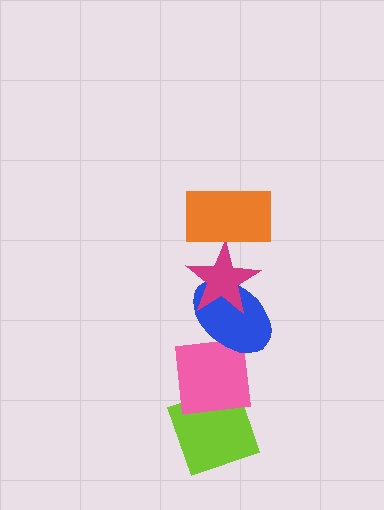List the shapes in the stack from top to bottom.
From top to bottom: the orange rectangle, the magenta star, the blue ellipse, the pink square, the lime diamond.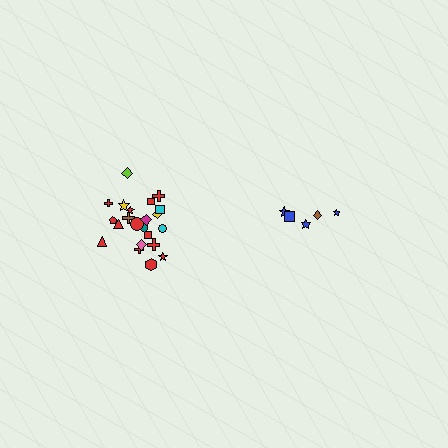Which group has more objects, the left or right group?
The left group.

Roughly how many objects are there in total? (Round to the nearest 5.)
Roughly 25 objects in total.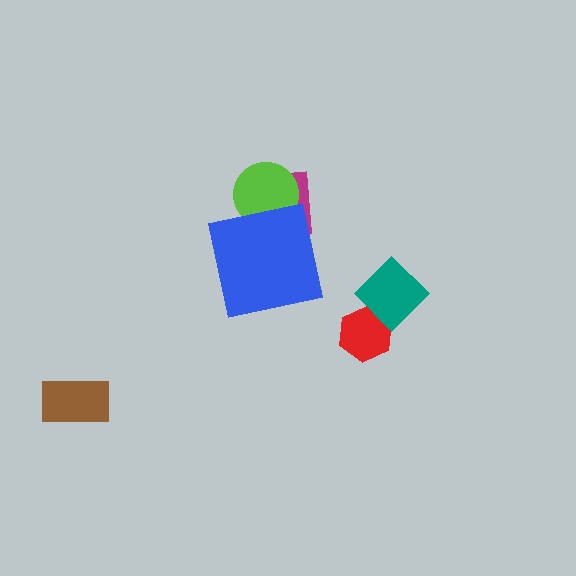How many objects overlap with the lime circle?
2 objects overlap with the lime circle.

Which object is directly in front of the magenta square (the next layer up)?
The lime circle is directly in front of the magenta square.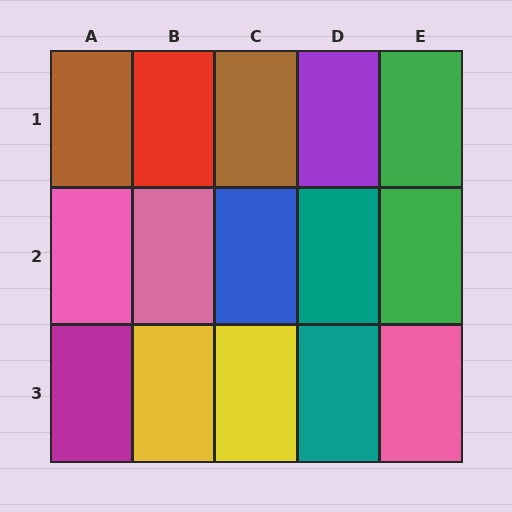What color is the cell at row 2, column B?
Pink.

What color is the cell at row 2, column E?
Green.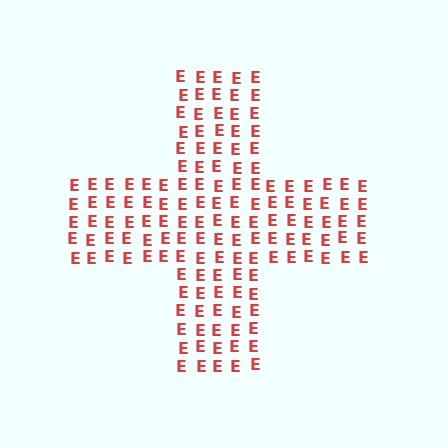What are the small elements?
The small elements are letter E's.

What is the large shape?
The large shape is a cross.